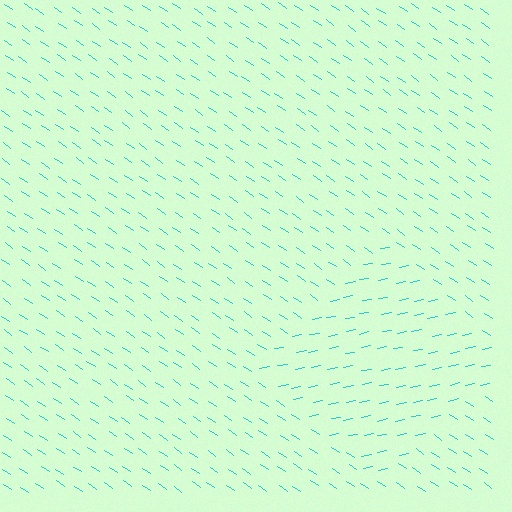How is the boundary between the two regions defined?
The boundary is defined purely by a change in line orientation (approximately 45 degrees difference). All lines are the same color and thickness.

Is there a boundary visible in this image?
Yes, there is a texture boundary formed by a change in line orientation.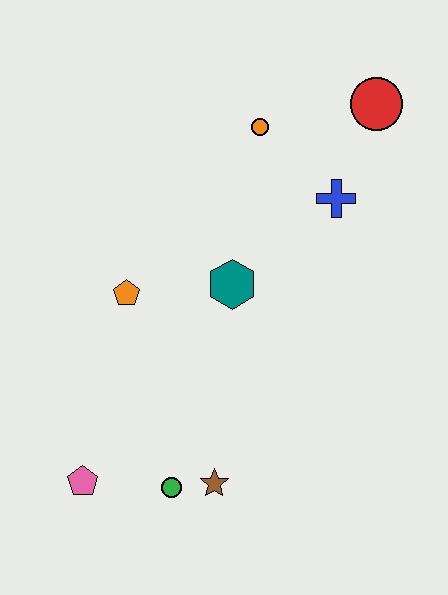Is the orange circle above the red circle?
No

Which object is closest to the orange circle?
The blue cross is closest to the orange circle.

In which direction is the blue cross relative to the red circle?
The blue cross is below the red circle.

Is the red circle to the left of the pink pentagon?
No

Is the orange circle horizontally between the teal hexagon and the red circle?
Yes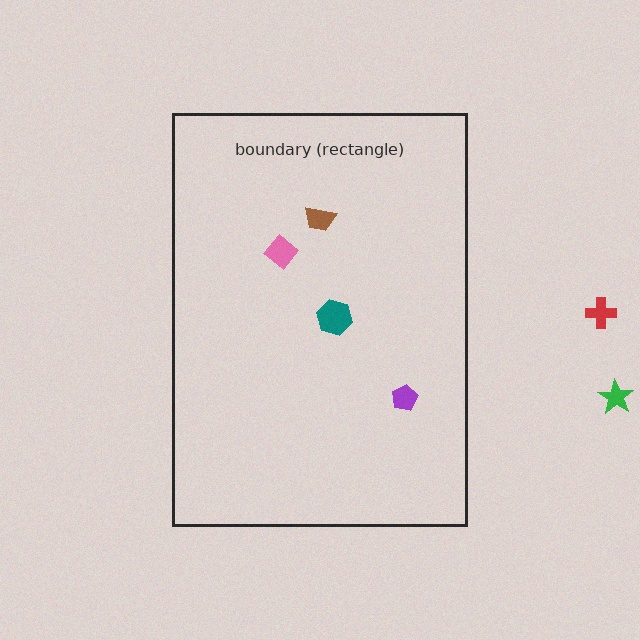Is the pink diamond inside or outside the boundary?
Inside.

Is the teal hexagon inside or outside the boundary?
Inside.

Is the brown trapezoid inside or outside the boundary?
Inside.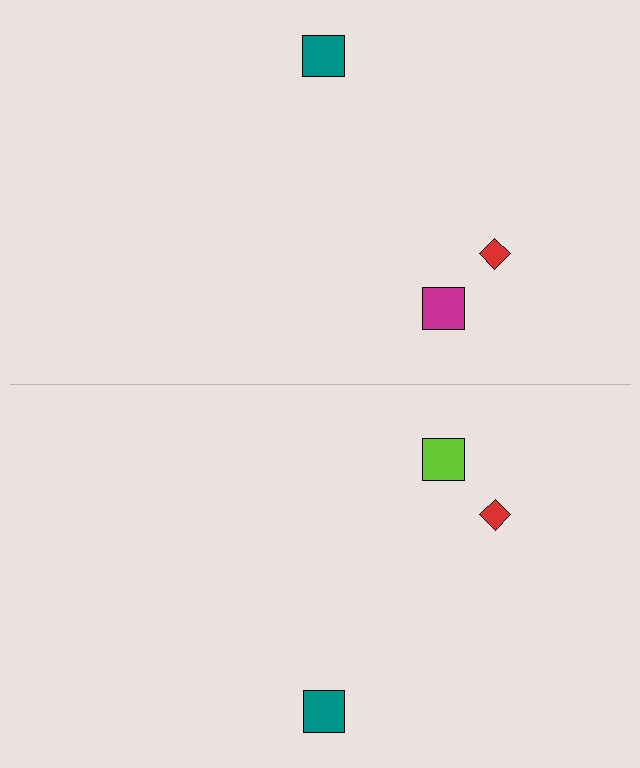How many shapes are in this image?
There are 6 shapes in this image.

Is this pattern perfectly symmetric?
No, the pattern is not perfectly symmetric. The lime square on the bottom side breaks the symmetry — its mirror counterpart is magenta.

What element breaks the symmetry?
The lime square on the bottom side breaks the symmetry — its mirror counterpart is magenta.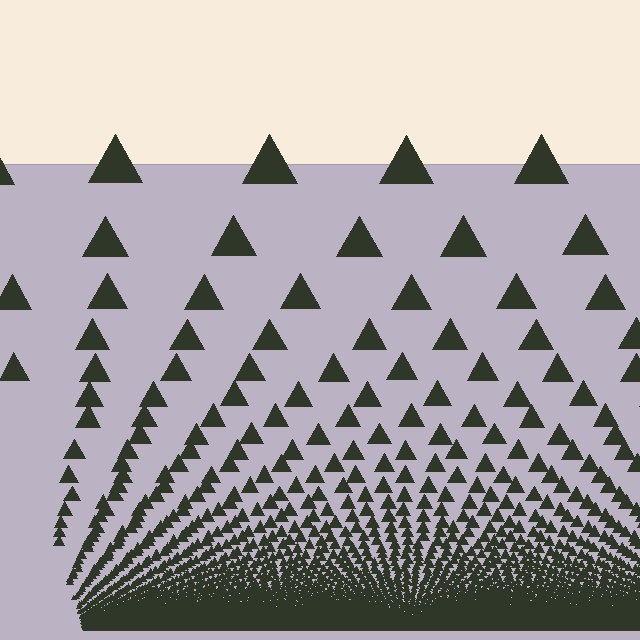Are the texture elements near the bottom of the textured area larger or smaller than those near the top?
Smaller. The gradient is inverted — elements near the bottom are smaller and denser.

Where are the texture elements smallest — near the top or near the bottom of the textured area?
Near the bottom.